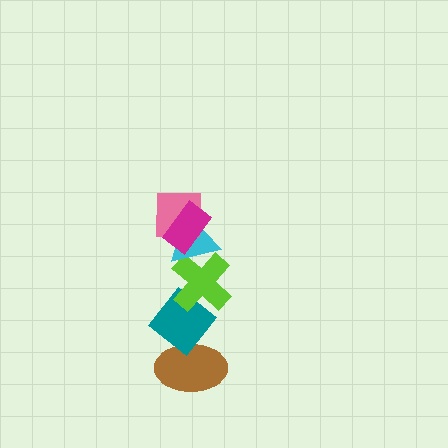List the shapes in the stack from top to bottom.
From top to bottom: the magenta rectangle, the pink square, the cyan triangle, the lime cross, the teal diamond, the brown ellipse.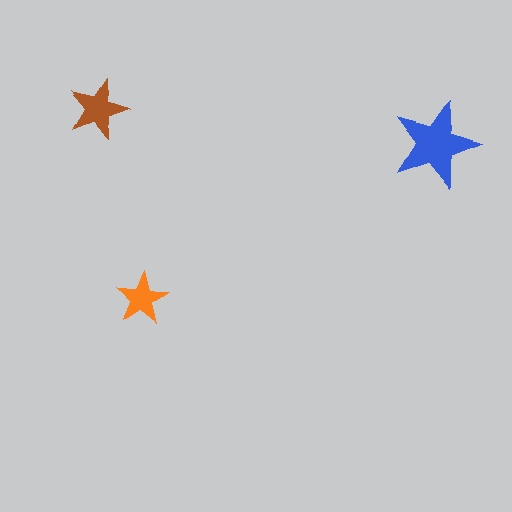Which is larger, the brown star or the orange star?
The brown one.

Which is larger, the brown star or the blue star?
The blue one.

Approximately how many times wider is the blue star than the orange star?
About 1.5 times wider.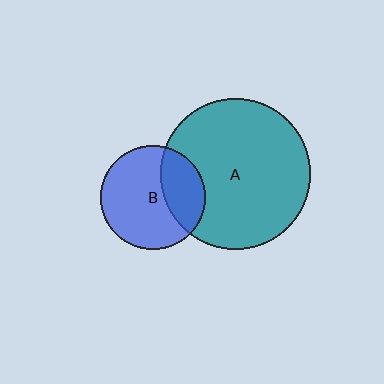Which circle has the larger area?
Circle A (teal).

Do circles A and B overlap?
Yes.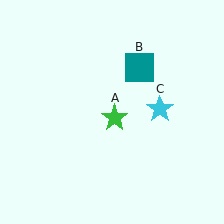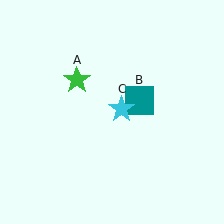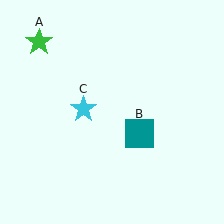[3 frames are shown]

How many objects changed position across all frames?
3 objects changed position: green star (object A), teal square (object B), cyan star (object C).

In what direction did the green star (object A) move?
The green star (object A) moved up and to the left.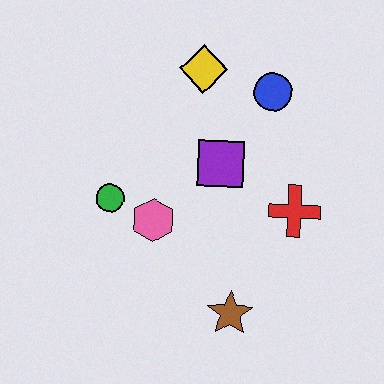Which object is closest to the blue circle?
The yellow diamond is closest to the blue circle.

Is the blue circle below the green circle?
No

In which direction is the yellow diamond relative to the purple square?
The yellow diamond is above the purple square.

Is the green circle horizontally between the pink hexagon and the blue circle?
No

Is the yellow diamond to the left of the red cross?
Yes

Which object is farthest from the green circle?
The blue circle is farthest from the green circle.